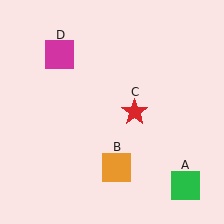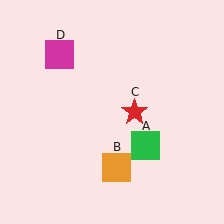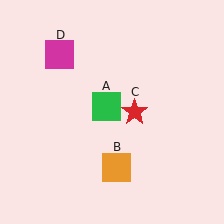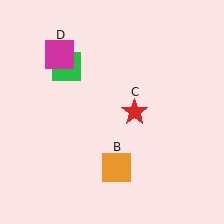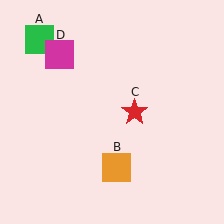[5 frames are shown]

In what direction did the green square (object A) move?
The green square (object A) moved up and to the left.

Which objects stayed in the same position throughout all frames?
Orange square (object B) and red star (object C) and magenta square (object D) remained stationary.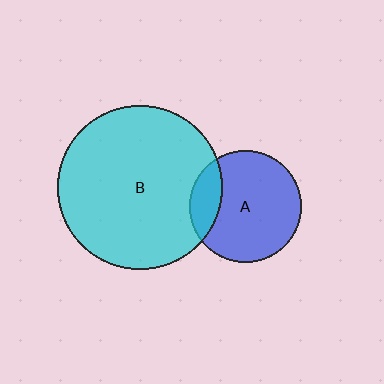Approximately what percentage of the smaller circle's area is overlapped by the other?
Approximately 20%.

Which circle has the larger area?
Circle B (cyan).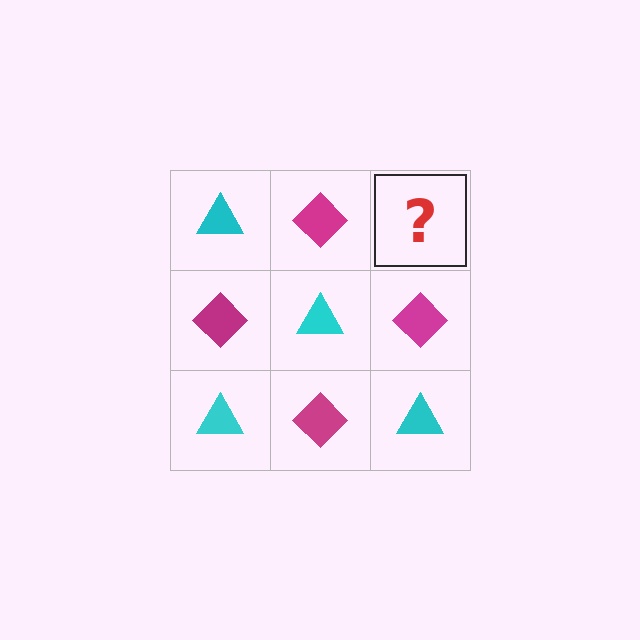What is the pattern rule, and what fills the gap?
The rule is that it alternates cyan triangle and magenta diamond in a checkerboard pattern. The gap should be filled with a cyan triangle.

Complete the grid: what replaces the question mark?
The question mark should be replaced with a cyan triangle.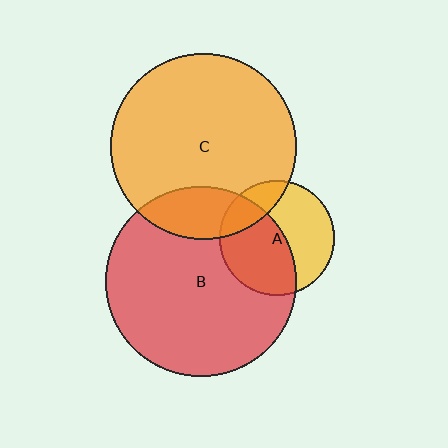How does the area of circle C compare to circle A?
Approximately 2.6 times.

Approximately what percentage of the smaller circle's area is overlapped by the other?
Approximately 20%.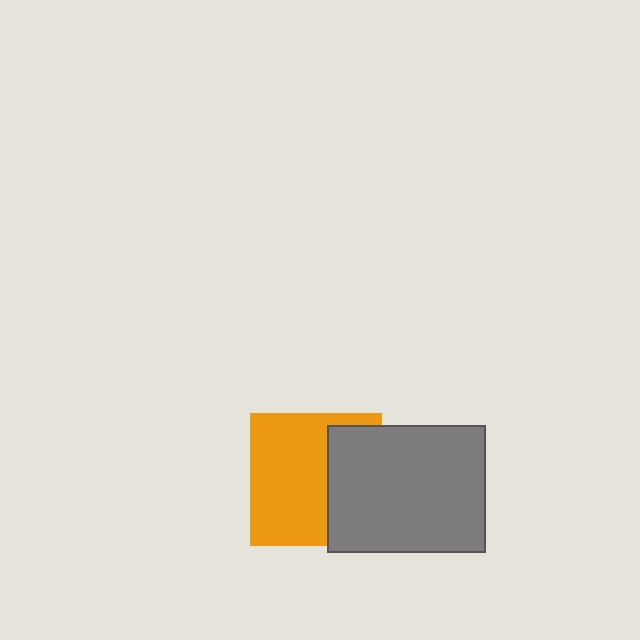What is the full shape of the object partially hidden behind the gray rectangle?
The partially hidden object is an orange square.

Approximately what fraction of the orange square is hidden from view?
Roughly 37% of the orange square is hidden behind the gray rectangle.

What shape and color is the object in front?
The object in front is a gray rectangle.